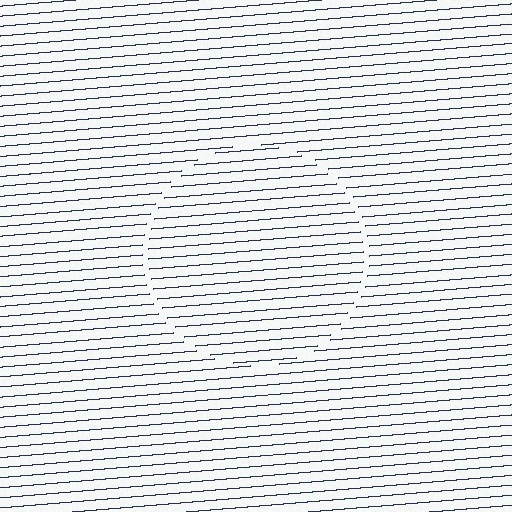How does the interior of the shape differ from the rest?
The interior of the shape contains the same grating, shifted by half a period — the contour is defined by the phase discontinuity where line-ends from the inner and outer gratings abut.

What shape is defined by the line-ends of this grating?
An illusory circle. The interior of the shape contains the same grating, shifted by half a period — the contour is defined by the phase discontinuity where line-ends from the inner and outer gratings abut.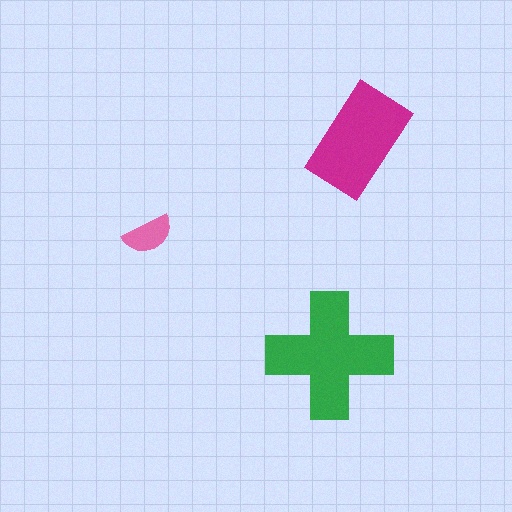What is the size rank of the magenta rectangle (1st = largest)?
2nd.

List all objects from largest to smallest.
The green cross, the magenta rectangle, the pink semicircle.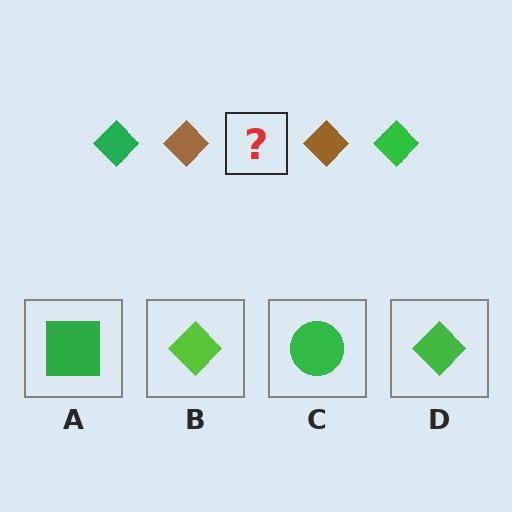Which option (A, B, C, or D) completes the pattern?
D.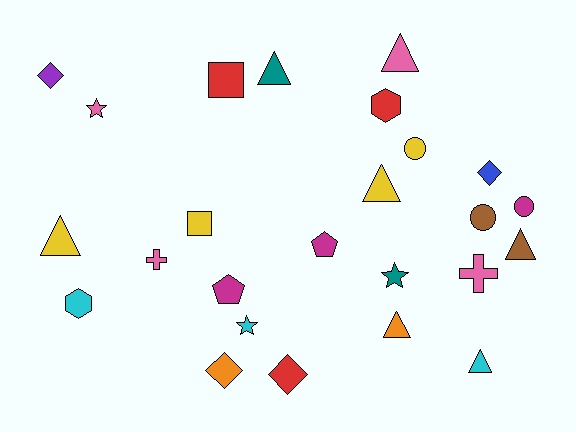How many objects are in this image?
There are 25 objects.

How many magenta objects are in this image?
There are 3 magenta objects.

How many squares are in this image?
There are 2 squares.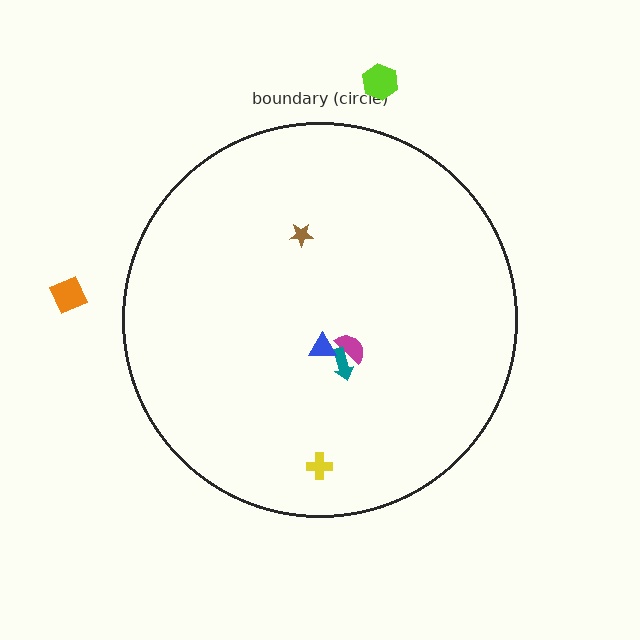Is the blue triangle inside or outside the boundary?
Inside.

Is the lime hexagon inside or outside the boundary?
Outside.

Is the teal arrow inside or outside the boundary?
Inside.